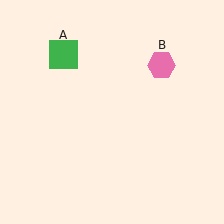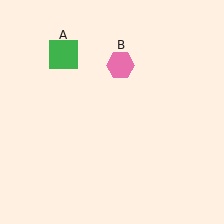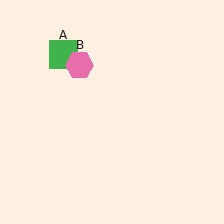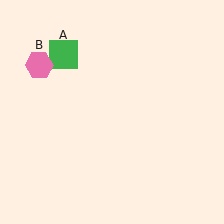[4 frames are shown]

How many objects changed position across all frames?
1 object changed position: pink hexagon (object B).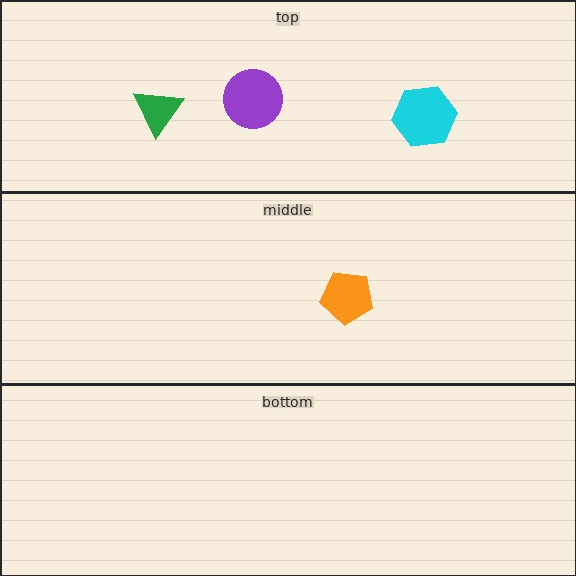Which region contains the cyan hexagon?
The top region.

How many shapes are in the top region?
3.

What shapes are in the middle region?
The orange pentagon.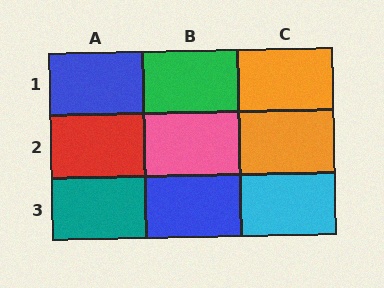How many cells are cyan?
1 cell is cyan.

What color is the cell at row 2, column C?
Orange.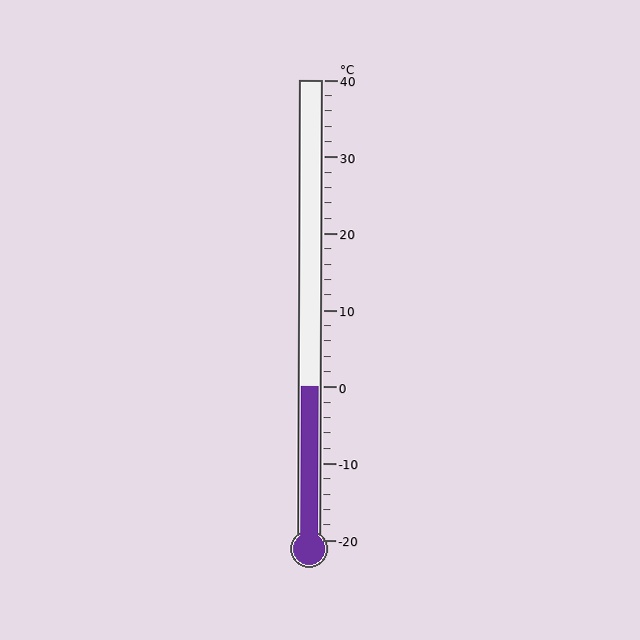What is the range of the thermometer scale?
The thermometer scale ranges from -20°C to 40°C.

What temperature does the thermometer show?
The thermometer shows approximately 0°C.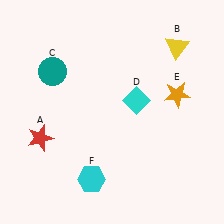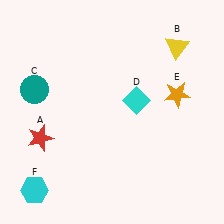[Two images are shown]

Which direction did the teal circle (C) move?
The teal circle (C) moved left.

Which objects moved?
The objects that moved are: the teal circle (C), the cyan hexagon (F).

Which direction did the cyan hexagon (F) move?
The cyan hexagon (F) moved left.